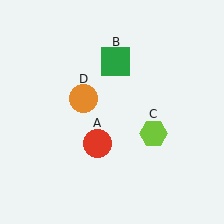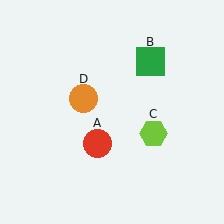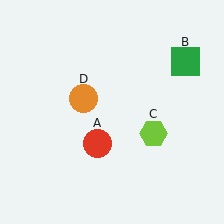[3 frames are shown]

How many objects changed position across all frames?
1 object changed position: green square (object B).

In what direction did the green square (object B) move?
The green square (object B) moved right.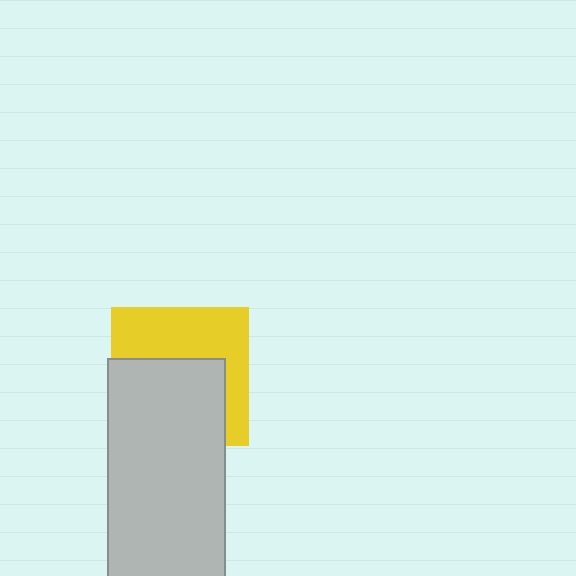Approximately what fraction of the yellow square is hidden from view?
Roughly 53% of the yellow square is hidden behind the light gray rectangle.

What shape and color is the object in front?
The object in front is a light gray rectangle.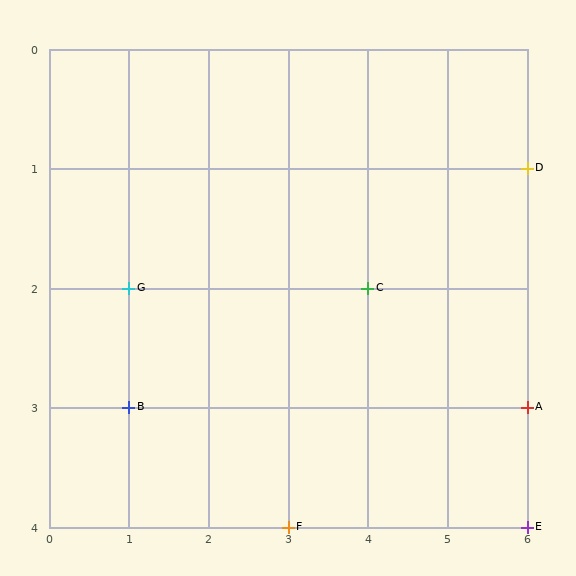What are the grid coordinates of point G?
Point G is at grid coordinates (1, 2).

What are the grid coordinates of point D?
Point D is at grid coordinates (6, 1).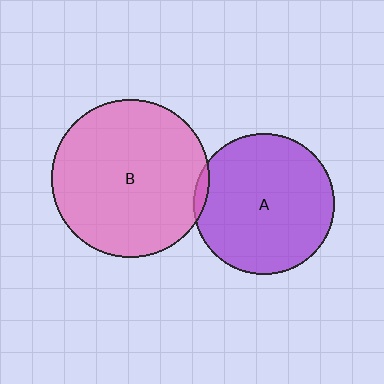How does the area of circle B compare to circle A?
Approximately 1.3 times.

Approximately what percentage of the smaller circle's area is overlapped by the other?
Approximately 5%.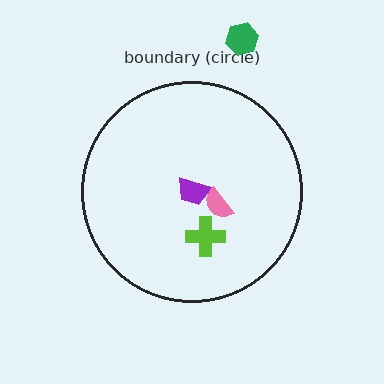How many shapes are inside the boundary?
3 inside, 1 outside.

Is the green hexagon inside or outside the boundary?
Outside.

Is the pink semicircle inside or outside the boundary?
Inside.